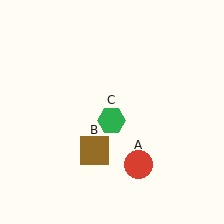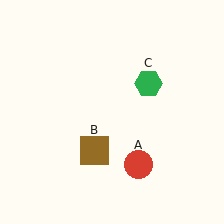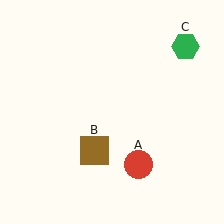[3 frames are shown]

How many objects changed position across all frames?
1 object changed position: green hexagon (object C).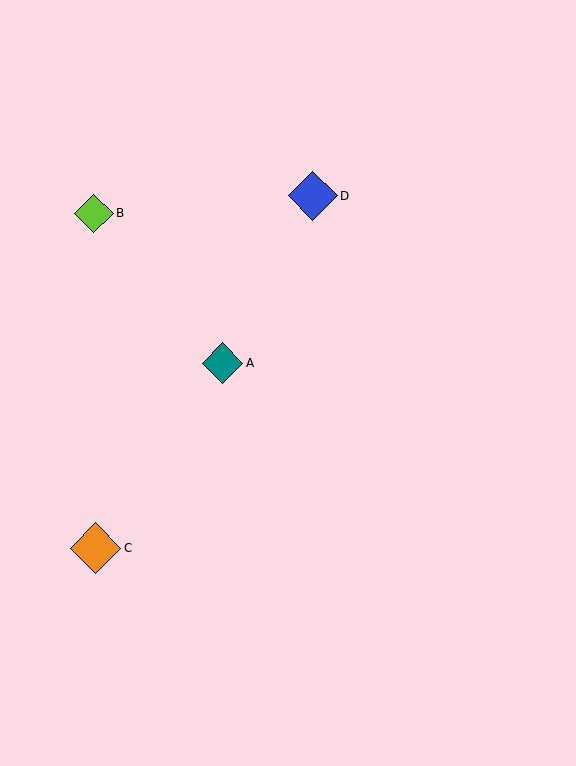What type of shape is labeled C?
Shape C is an orange diamond.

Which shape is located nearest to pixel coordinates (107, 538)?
The orange diamond (labeled C) at (96, 548) is nearest to that location.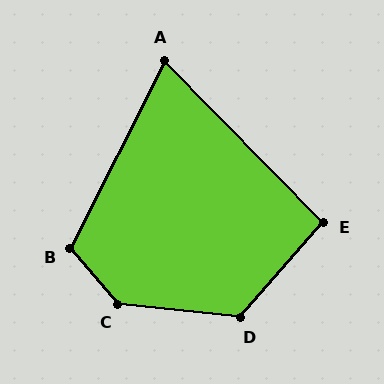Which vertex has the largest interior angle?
C, at approximately 137 degrees.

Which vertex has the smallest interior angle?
A, at approximately 71 degrees.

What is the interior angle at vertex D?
Approximately 125 degrees (obtuse).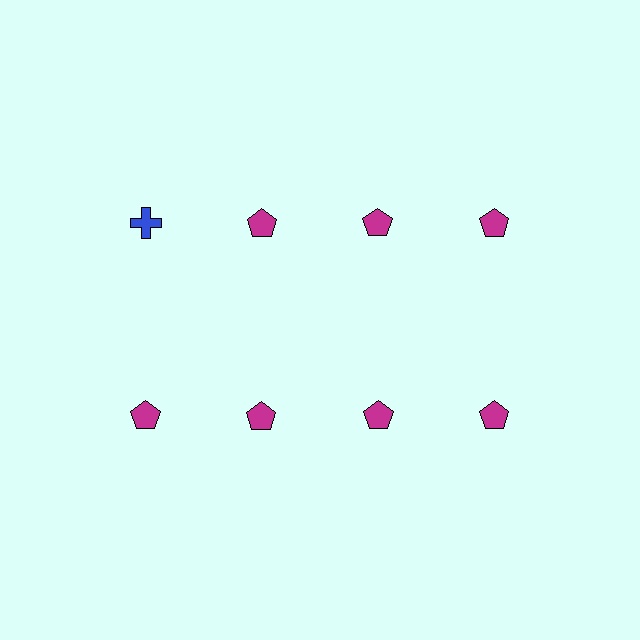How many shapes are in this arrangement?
There are 8 shapes arranged in a grid pattern.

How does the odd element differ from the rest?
It differs in both color (blue instead of magenta) and shape (cross instead of pentagon).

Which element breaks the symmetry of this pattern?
The blue cross in the top row, leftmost column breaks the symmetry. All other shapes are magenta pentagons.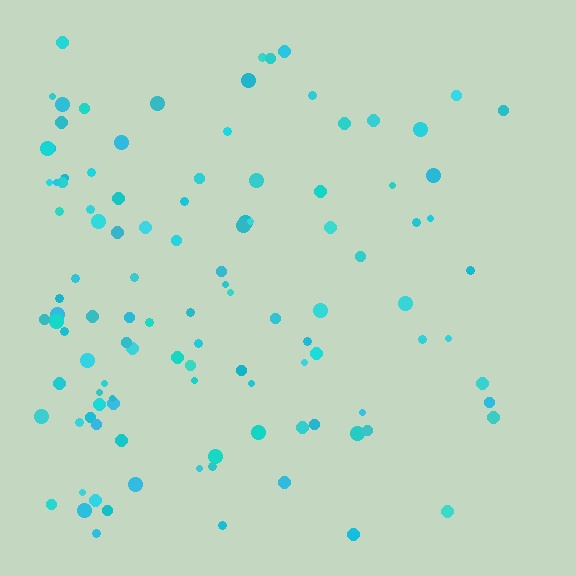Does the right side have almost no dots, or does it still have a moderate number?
Still a moderate number, just noticeably fewer than the left.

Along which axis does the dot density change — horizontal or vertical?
Horizontal.